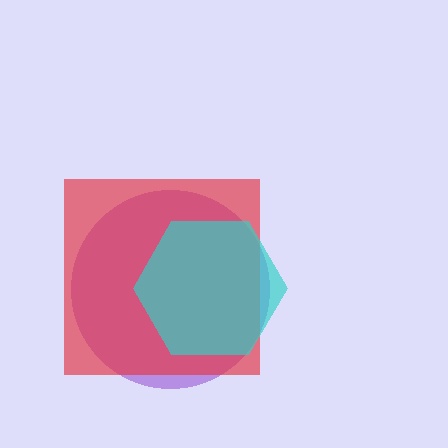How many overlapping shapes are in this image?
There are 3 overlapping shapes in the image.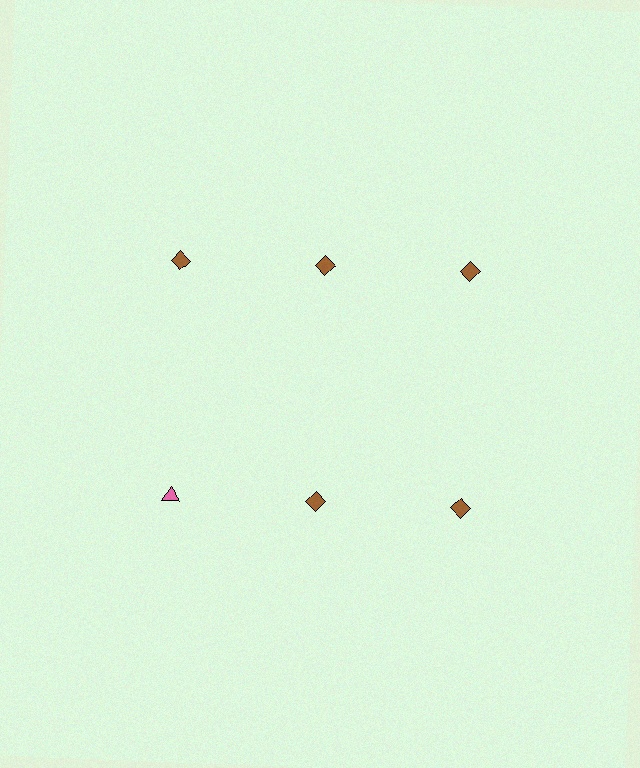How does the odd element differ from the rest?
It differs in both color (pink instead of brown) and shape (triangle instead of diamond).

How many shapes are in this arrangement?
There are 6 shapes arranged in a grid pattern.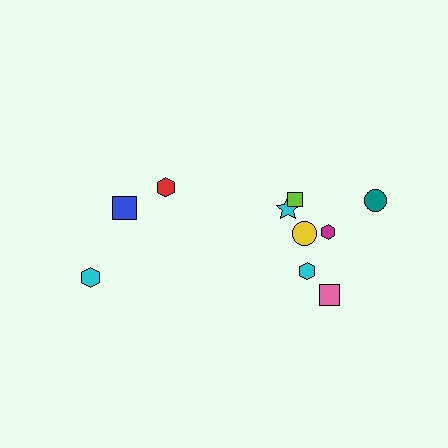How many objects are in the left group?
There are 3 objects.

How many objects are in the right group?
There are 7 objects.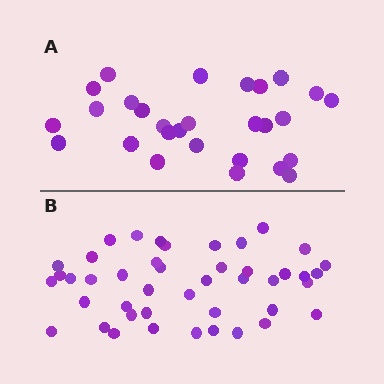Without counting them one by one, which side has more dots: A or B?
Region B (the bottom region) has more dots.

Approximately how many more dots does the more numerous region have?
Region B has approximately 15 more dots than region A.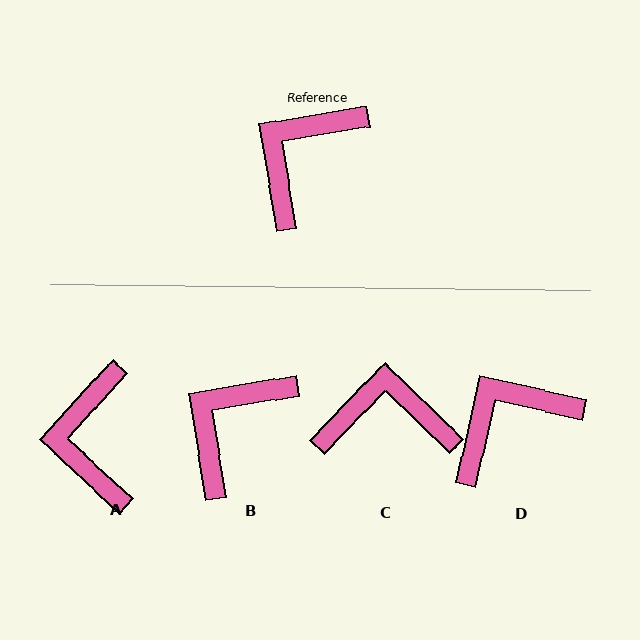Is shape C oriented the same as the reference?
No, it is off by about 53 degrees.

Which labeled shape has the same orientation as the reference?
B.